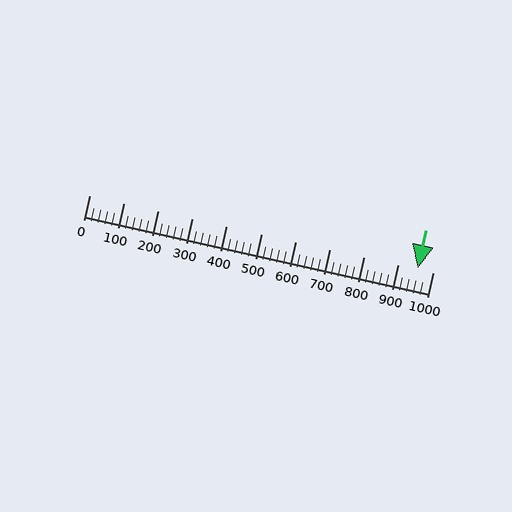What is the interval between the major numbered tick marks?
The major tick marks are spaced 100 units apart.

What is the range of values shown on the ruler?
The ruler shows values from 0 to 1000.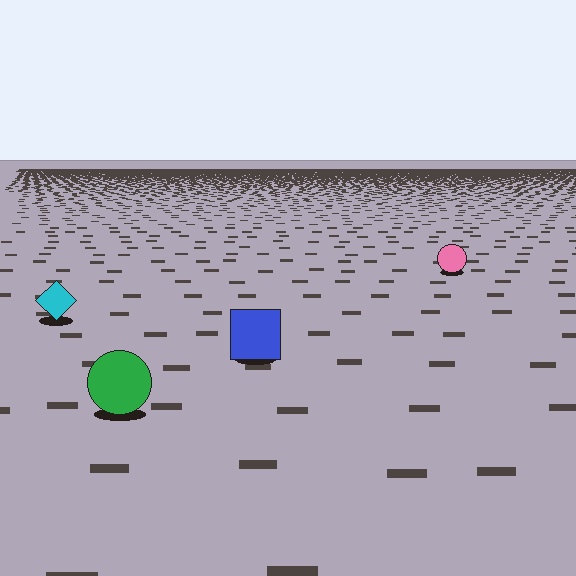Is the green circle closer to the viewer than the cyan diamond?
Yes. The green circle is closer — you can tell from the texture gradient: the ground texture is coarser near it.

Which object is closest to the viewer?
The green circle is closest. The texture marks near it are larger and more spread out.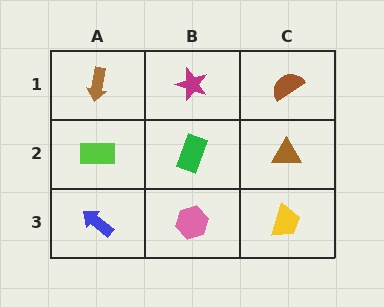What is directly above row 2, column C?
A brown semicircle.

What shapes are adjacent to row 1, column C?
A brown triangle (row 2, column C), a magenta star (row 1, column B).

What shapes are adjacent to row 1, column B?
A green rectangle (row 2, column B), a brown arrow (row 1, column A), a brown semicircle (row 1, column C).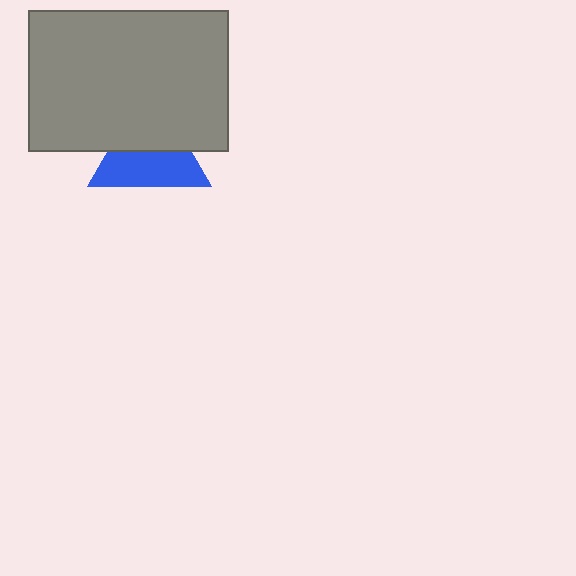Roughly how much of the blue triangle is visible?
About half of it is visible (roughly 55%).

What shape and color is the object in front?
The object in front is a gray rectangle.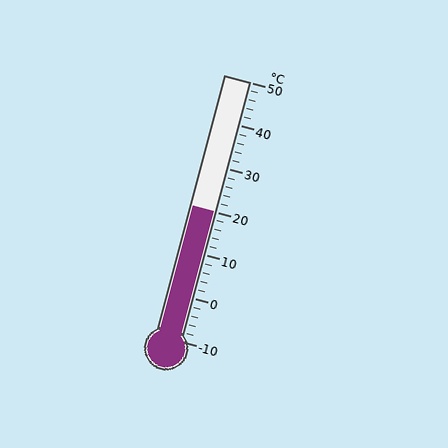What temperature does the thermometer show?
The thermometer shows approximately 20°C.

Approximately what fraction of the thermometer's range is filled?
The thermometer is filled to approximately 50% of its range.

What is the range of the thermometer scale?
The thermometer scale ranges from -10°C to 50°C.